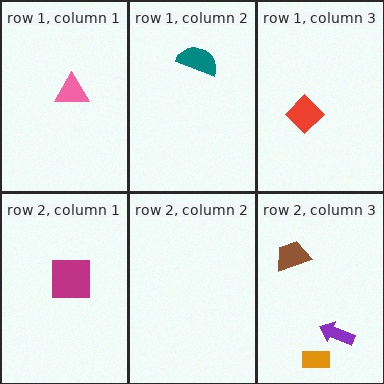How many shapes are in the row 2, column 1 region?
1.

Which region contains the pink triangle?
The row 1, column 1 region.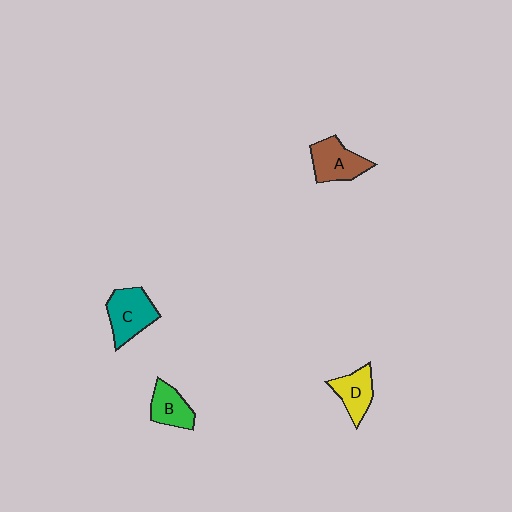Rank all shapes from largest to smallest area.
From largest to smallest: C (teal), A (brown), D (yellow), B (green).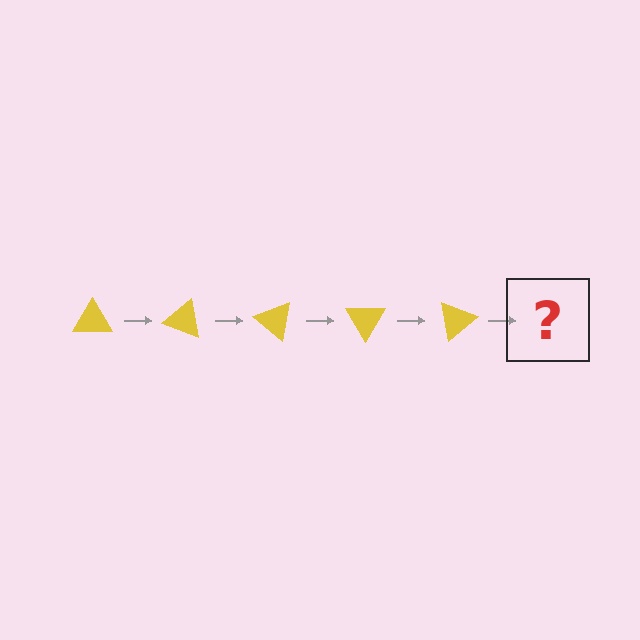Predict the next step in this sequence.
The next step is a yellow triangle rotated 100 degrees.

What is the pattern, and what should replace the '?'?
The pattern is that the triangle rotates 20 degrees each step. The '?' should be a yellow triangle rotated 100 degrees.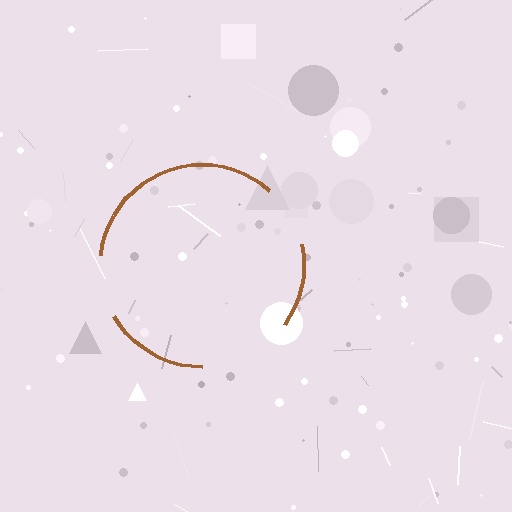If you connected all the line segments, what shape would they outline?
They would outline a circle.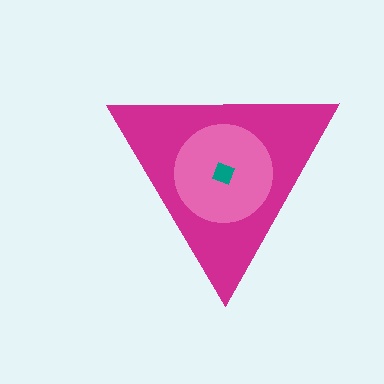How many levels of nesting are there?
3.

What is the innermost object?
The teal diamond.